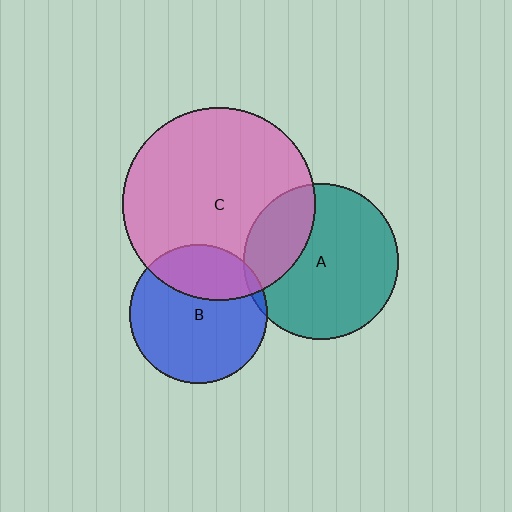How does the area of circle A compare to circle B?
Approximately 1.3 times.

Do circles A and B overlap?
Yes.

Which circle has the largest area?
Circle C (pink).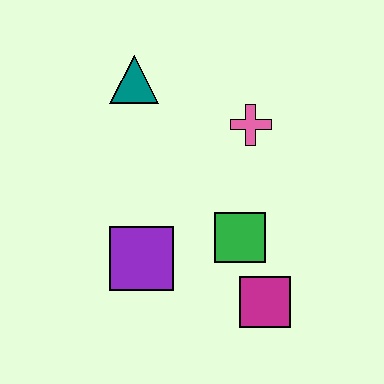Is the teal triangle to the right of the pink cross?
No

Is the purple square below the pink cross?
Yes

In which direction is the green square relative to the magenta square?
The green square is above the magenta square.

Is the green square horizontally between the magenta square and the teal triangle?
Yes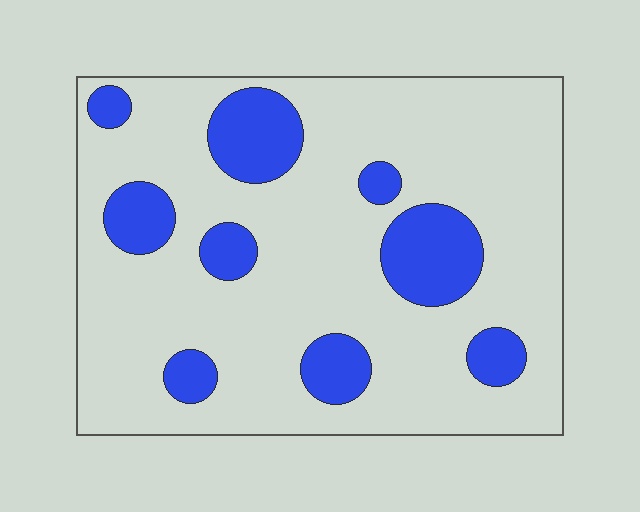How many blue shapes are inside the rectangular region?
9.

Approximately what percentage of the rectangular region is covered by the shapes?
Approximately 20%.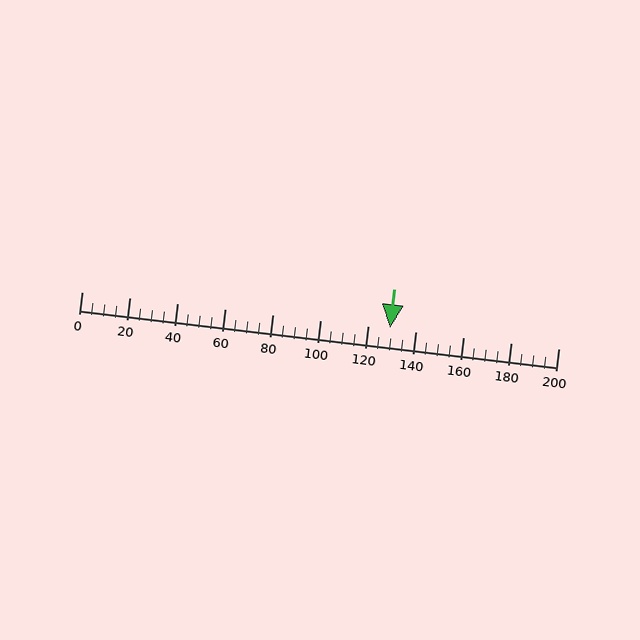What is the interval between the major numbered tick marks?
The major tick marks are spaced 20 units apart.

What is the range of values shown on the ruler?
The ruler shows values from 0 to 200.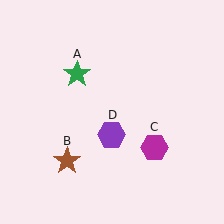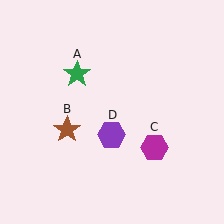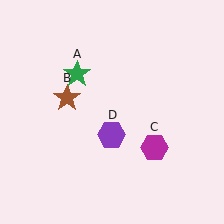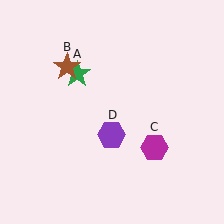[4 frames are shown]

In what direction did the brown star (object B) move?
The brown star (object B) moved up.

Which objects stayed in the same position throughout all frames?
Green star (object A) and magenta hexagon (object C) and purple hexagon (object D) remained stationary.